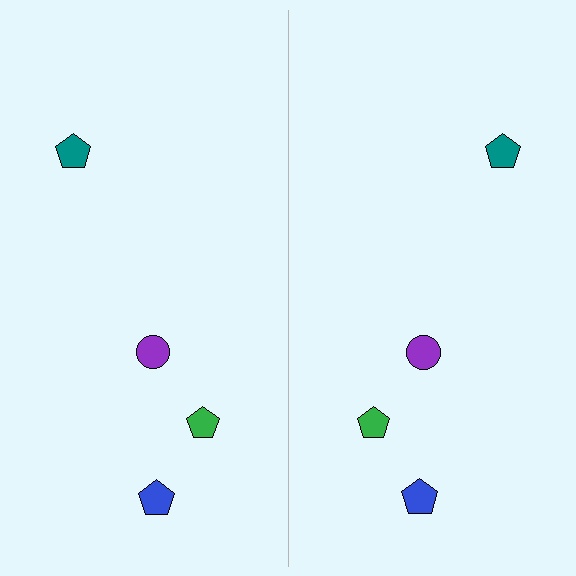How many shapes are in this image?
There are 8 shapes in this image.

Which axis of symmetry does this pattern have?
The pattern has a vertical axis of symmetry running through the center of the image.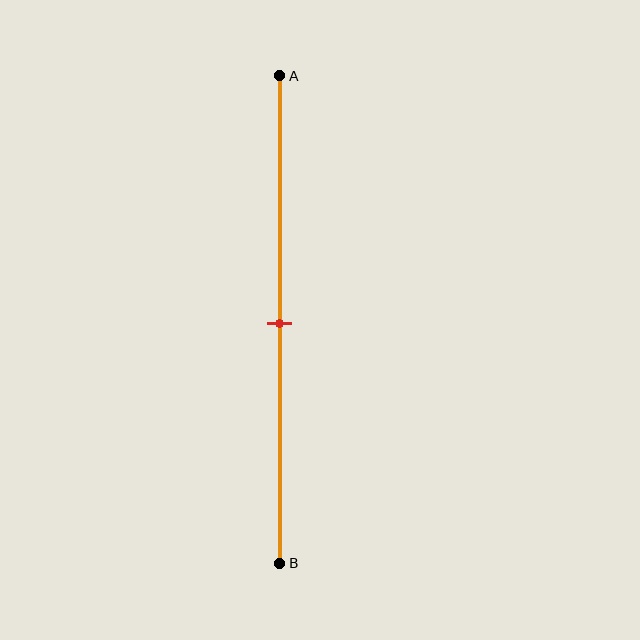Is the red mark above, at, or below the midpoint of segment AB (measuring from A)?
The red mark is approximately at the midpoint of segment AB.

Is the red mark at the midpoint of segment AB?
Yes, the mark is approximately at the midpoint.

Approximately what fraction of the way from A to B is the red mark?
The red mark is approximately 50% of the way from A to B.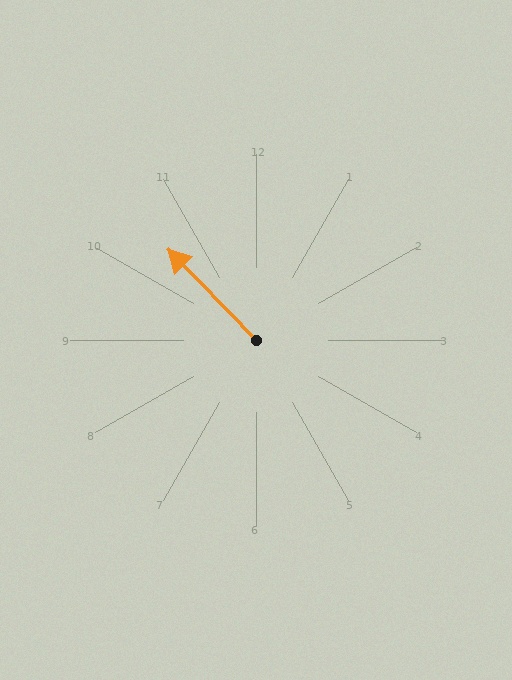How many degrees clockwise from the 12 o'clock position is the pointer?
Approximately 316 degrees.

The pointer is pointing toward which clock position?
Roughly 11 o'clock.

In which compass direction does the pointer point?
Northwest.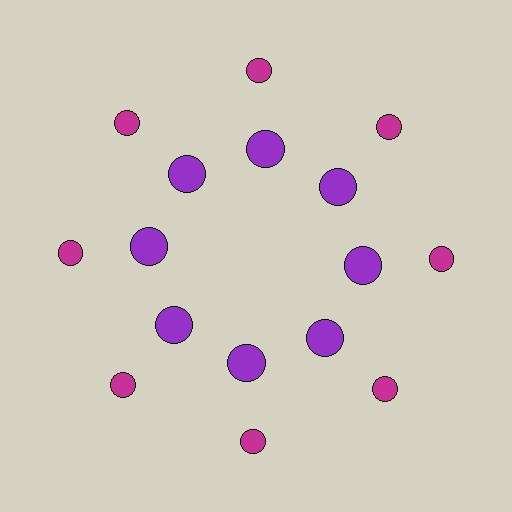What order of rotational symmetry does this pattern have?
This pattern has 8-fold rotational symmetry.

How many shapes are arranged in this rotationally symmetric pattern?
There are 16 shapes, arranged in 8 groups of 2.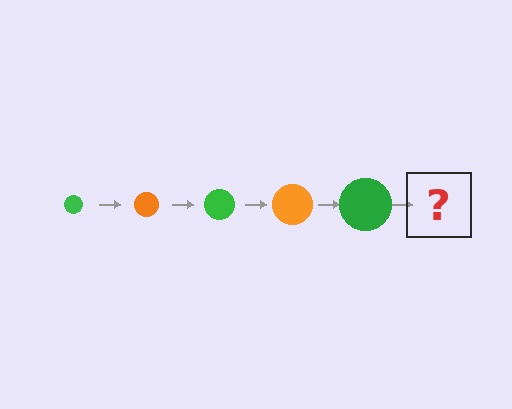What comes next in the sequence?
The next element should be an orange circle, larger than the previous one.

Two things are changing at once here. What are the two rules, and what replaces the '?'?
The two rules are that the circle grows larger each step and the color cycles through green and orange. The '?' should be an orange circle, larger than the previous one.